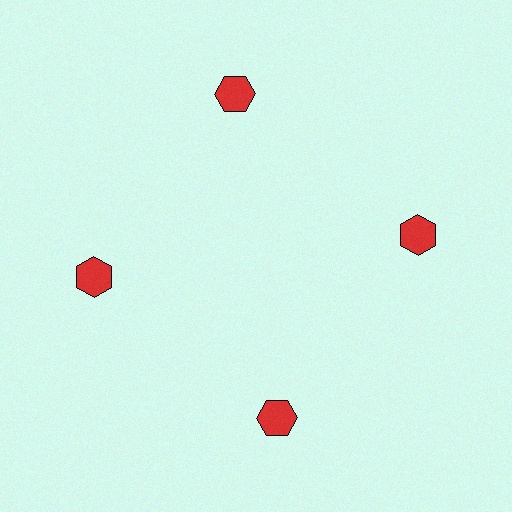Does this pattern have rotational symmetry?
Yes, this pattern has 4-fold rotational symmetry. It looks the same after rotating 90 degrees around the center.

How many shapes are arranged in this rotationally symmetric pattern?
There are 4 shapes, arranged in 4 groups of 1.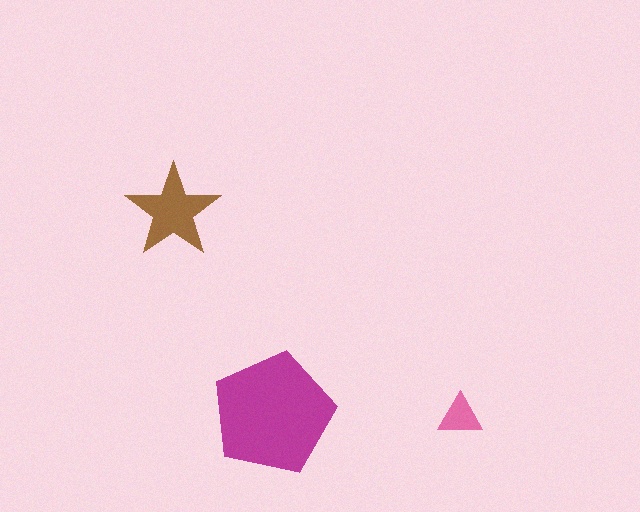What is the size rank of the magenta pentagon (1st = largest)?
1st.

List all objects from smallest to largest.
The pink triangle, the brown star, the magenta pentagon.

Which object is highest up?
The brown star is topmost.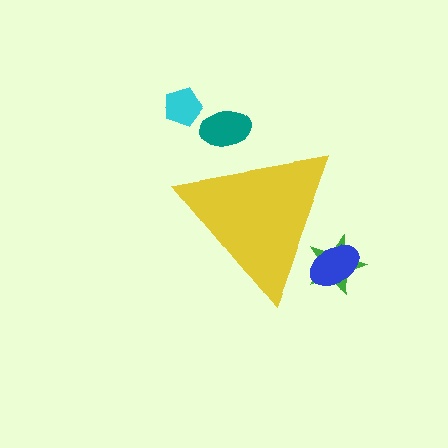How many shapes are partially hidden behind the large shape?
3 shapes are partially hidden.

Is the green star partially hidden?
Yes, the green star is partially hidden behind the yellow triangle.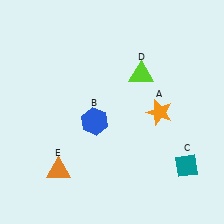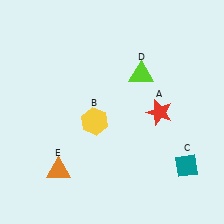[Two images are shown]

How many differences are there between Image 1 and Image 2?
There are 2 differences between the two images.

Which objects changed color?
A changed from orange to red. B changed from blue to yellow.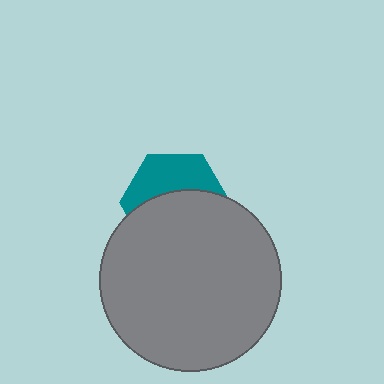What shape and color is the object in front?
The object in front is a gray circle.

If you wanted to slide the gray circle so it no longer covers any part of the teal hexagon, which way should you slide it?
Slide it down — that is the most direct way to separate the two shapes.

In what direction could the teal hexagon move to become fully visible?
The teal hexagon could move up. That would shift it out from behind the gray circle entirely.